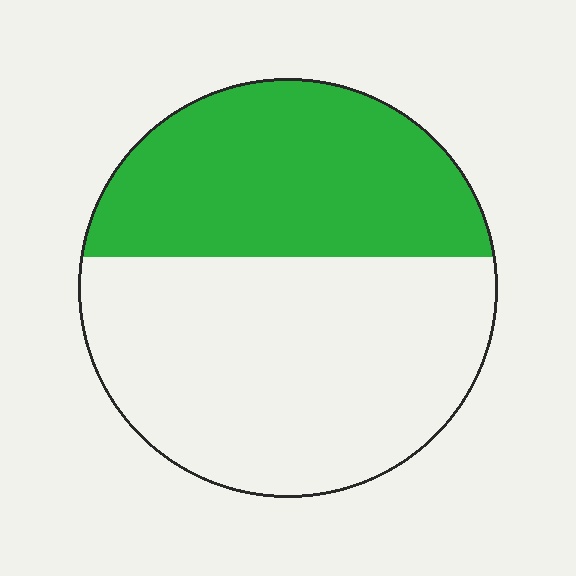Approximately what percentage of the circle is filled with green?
Approximately 40%.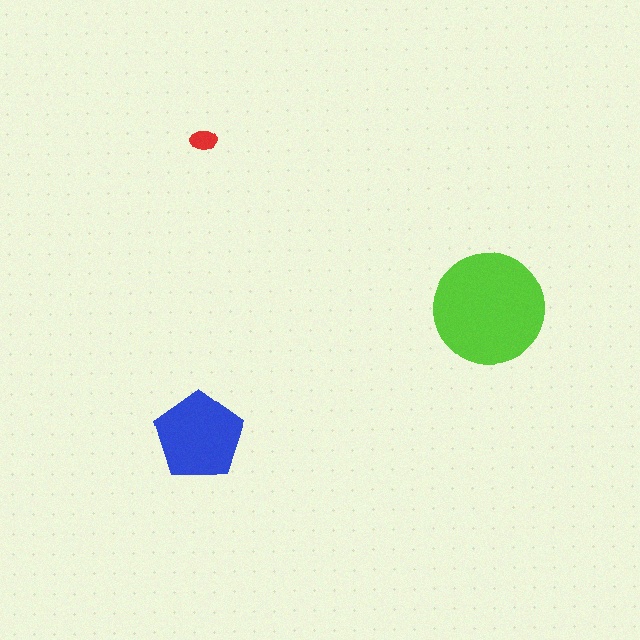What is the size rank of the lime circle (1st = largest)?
1st.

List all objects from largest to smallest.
The lime circle, the blue pentagon, the red ellipse.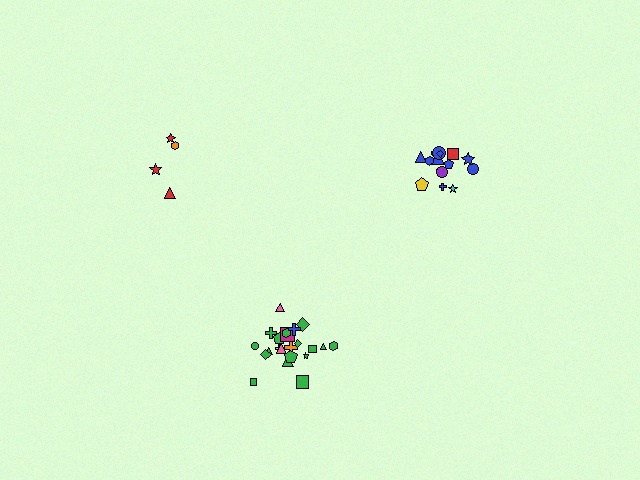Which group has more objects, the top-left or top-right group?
The top-right group.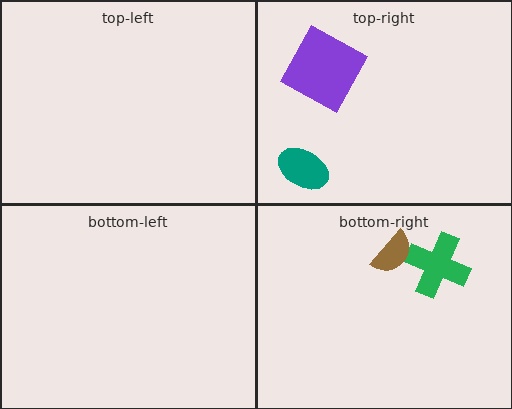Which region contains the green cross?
The bottom-right region.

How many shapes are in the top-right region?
2.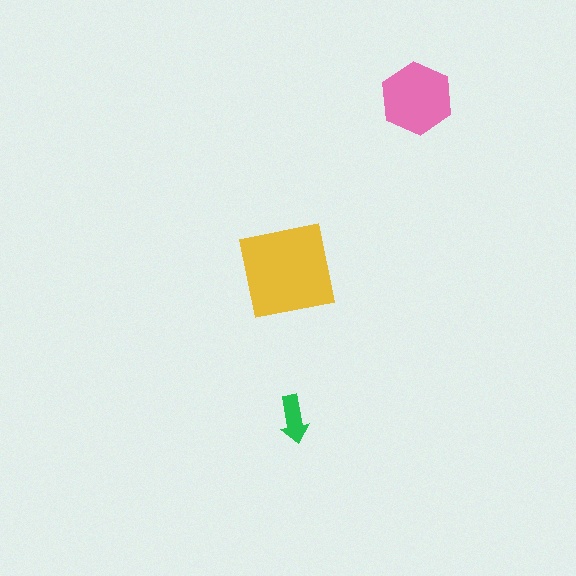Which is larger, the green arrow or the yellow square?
The yellow square.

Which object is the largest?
The yellow square.